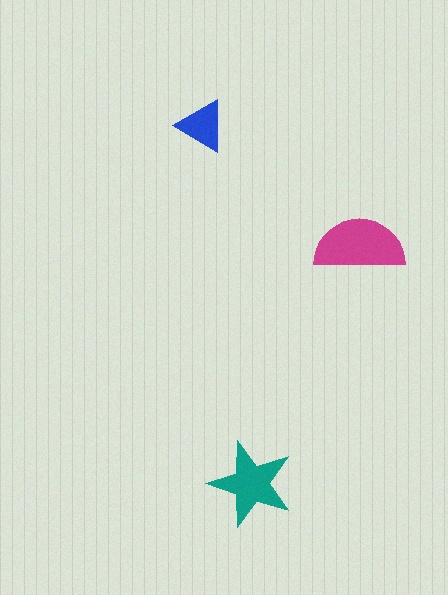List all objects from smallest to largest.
The blue triangle, the teal star, the magenta semicircle.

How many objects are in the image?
There are 3 objects in the image.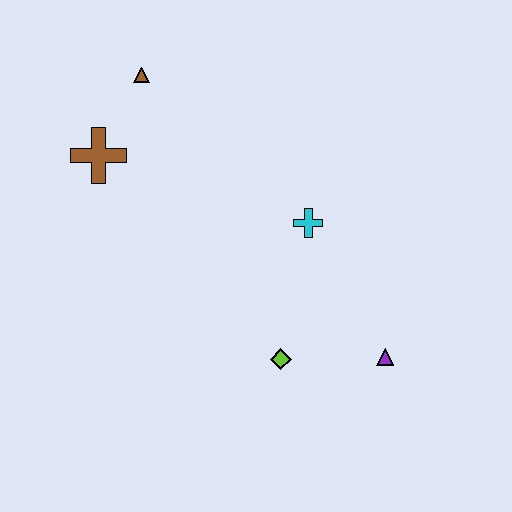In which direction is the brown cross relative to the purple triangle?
The brown cross is to the left of the purple triangle.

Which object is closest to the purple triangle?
The lime diamond is closest to the purple triangle.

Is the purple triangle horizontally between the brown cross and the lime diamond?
No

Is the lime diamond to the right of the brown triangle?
Yes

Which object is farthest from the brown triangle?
The purple triangle is farthest from the brown triangle.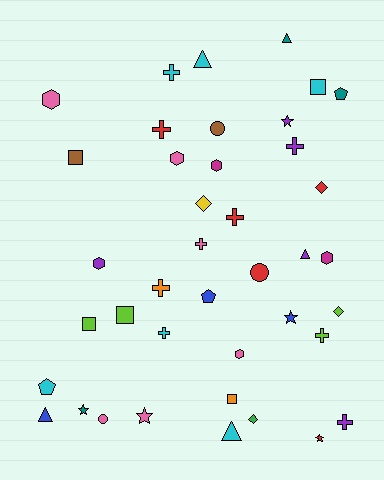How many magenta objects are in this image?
There are 2 magenta objects.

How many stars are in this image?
There are 5 stars.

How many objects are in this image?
There are 40 objects.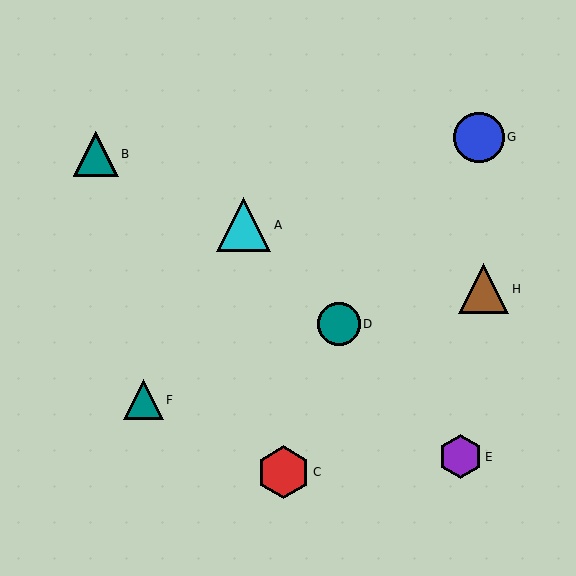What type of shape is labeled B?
Shape B is a teal triangle.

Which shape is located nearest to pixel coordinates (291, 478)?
The red hexagon (labeled C) at (284, 472) is nearest to that location.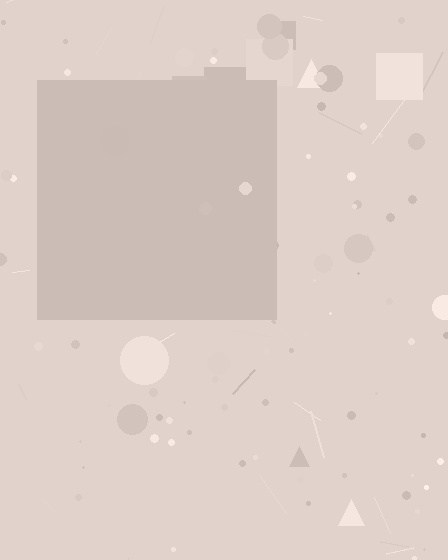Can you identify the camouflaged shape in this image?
The camouflaged shape is a square.